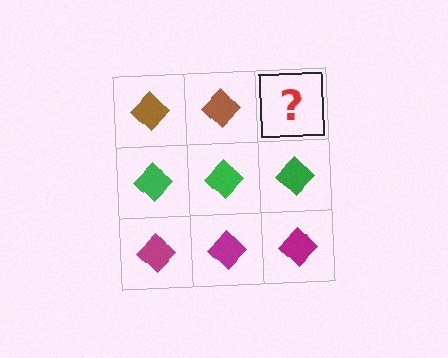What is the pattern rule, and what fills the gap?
The rule is that each row has a consistent color. The gap should be filled with a brown diamond.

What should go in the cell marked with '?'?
The missing cell should contain a brown diamond.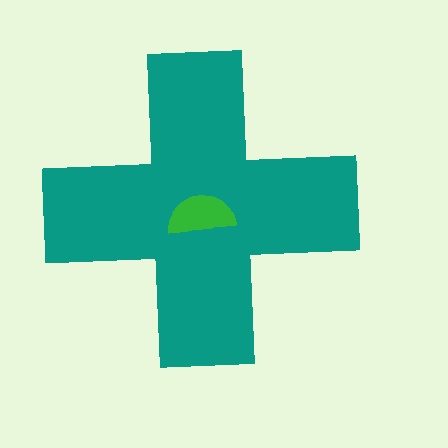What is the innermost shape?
The green semicircle.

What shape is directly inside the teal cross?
The green semicircle.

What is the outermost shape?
The teal cross.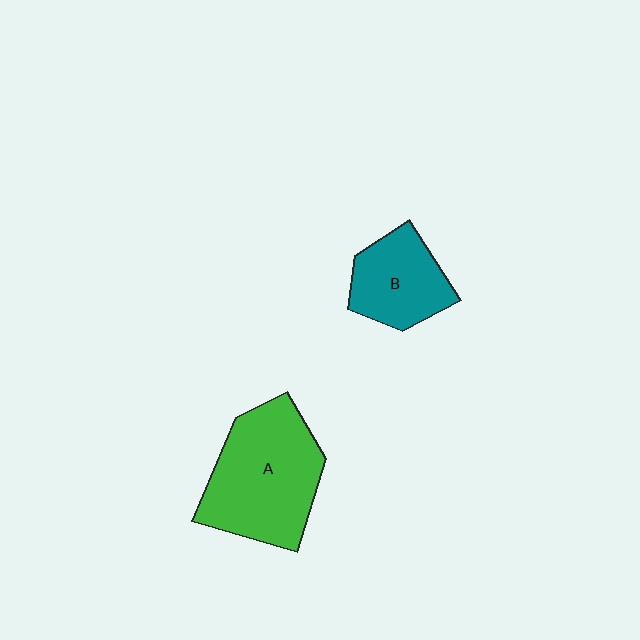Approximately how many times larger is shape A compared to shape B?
Approximately 1.7 times.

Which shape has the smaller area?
Shape B (teal).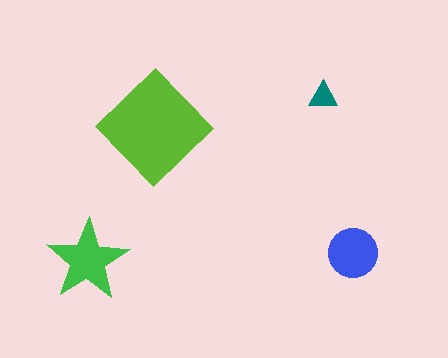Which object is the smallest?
The teal triangle.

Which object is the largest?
The lime diamond.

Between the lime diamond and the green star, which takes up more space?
The lime diamond.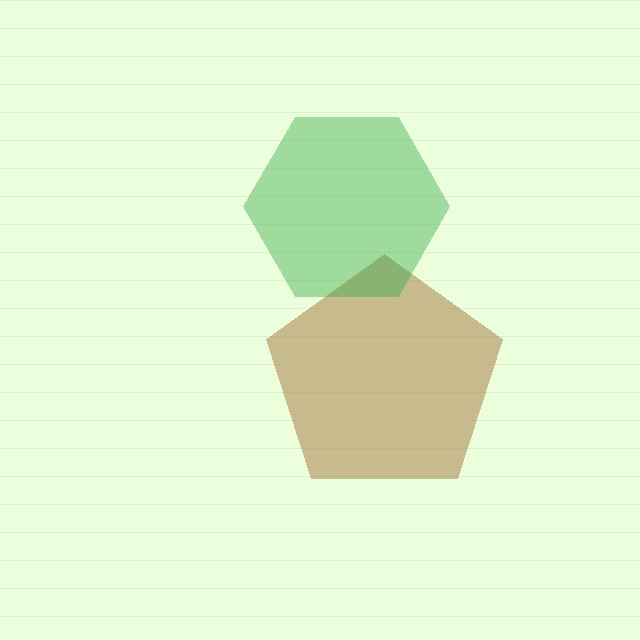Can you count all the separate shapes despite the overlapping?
Yes, there are 2 separate shapes.